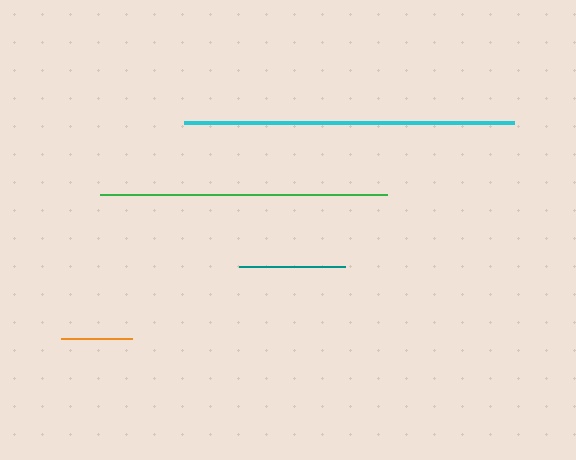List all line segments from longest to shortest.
From longest to shortest: cyan, green, teal, orange.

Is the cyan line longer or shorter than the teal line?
The cyan line is longer than the teal line.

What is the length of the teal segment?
The teal segment is approximately 106 pixels long.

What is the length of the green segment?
The green segment is approximately 286 pixels long.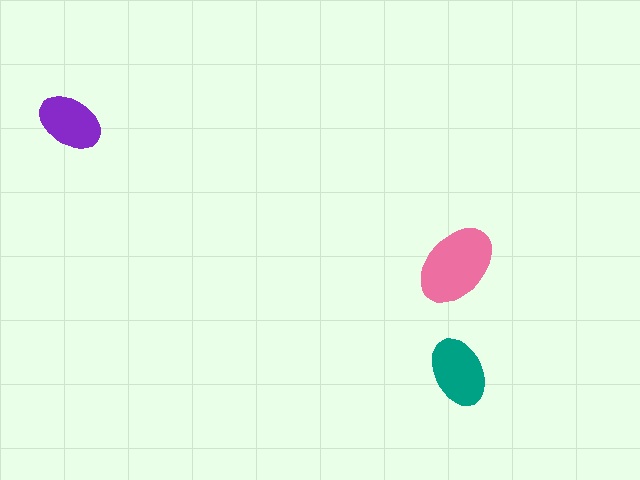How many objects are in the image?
There are 3 objects in the image.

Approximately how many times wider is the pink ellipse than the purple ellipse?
About 1.5 times wider.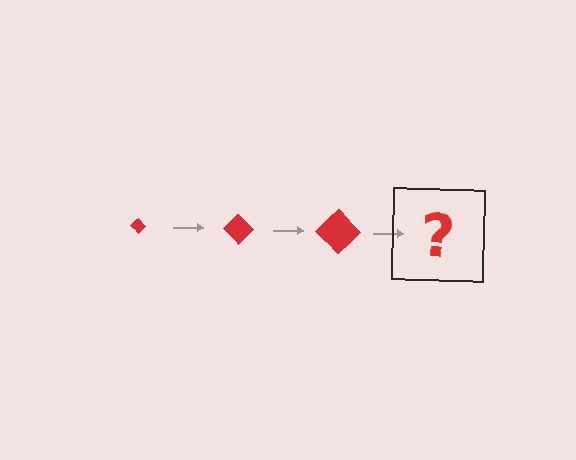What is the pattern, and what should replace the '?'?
The pattern is that the diamond gets progressively larger each step. The '?' should be a red diamond, larger than the previous one.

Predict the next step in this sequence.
The next step is a red diamond, larger than the previous one.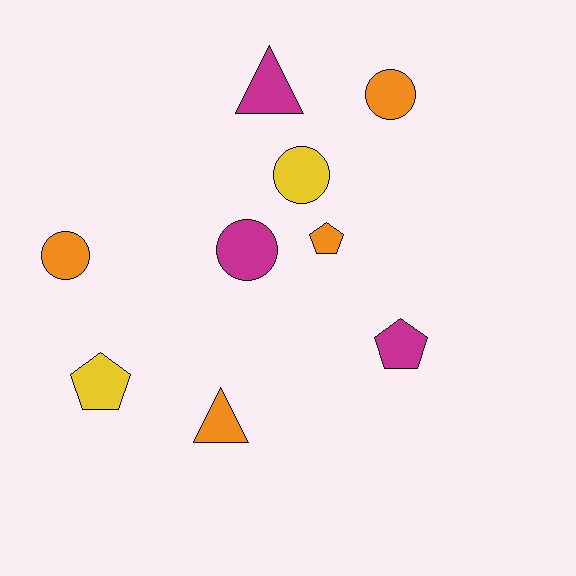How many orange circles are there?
There are 2 orange circles.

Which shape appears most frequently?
Circle, with 4 objects.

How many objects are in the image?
There are 9 objects.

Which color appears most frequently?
Orange, with 4 objects.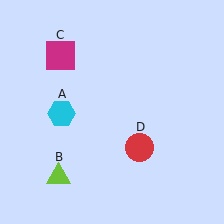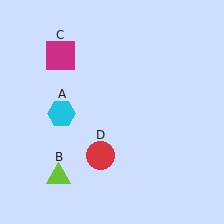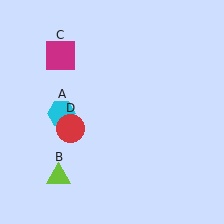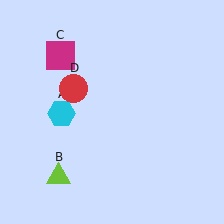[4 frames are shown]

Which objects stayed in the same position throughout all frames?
Cyan hexagon (object A) and lime triangle (object B) and magenta square (object C) remained stationary.